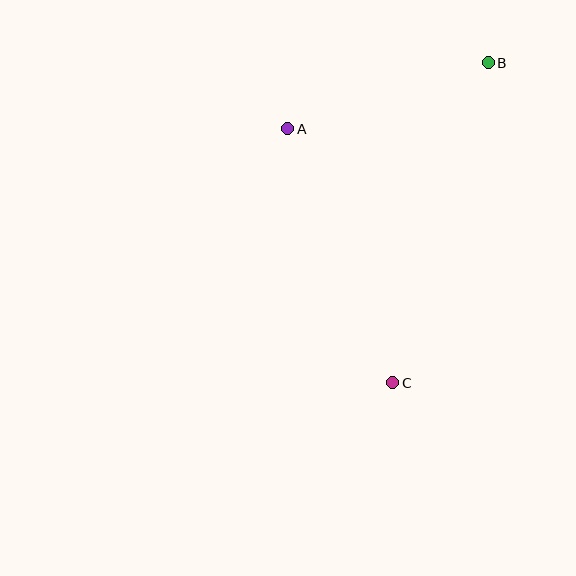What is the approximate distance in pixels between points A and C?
The distance between A and C is approximately 275 pixels.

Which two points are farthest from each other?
Points B and C are farthest from each other.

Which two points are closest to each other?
Points A and B are closest to each other.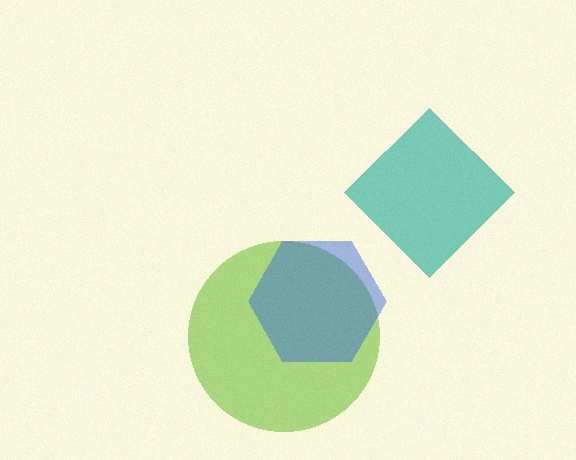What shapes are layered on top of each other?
The layered shapes are: a teal diamond, a lime circle, a blue hexagon.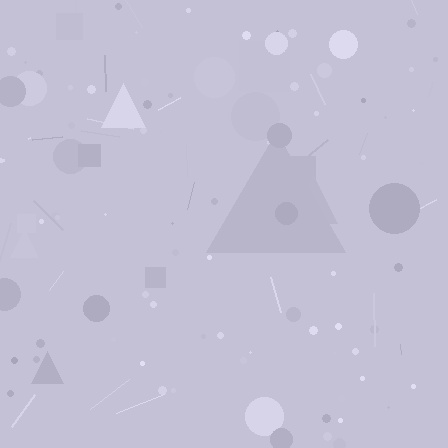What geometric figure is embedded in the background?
A triangle is embedded in the background.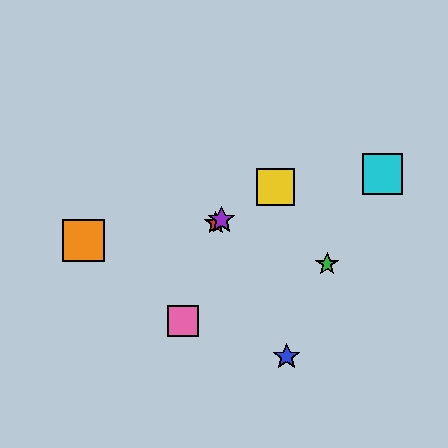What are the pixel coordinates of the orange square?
The orange square is at (84, 240).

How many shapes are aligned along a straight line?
3 shapes (the red star, the yellow square, the purple star) are aligned along a straight line.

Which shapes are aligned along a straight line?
The red star, the yellow square, the purple star are aligned along a straight line.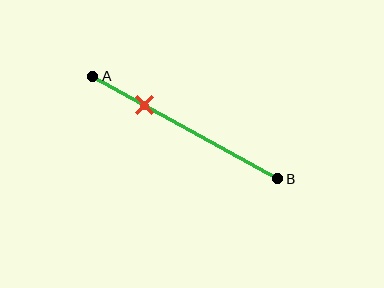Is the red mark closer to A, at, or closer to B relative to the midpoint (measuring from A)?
The red mark is closer to point A than the midpoint of segment AB.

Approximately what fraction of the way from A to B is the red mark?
The red mark is approximately 30% of the way from A to B.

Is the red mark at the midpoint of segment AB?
No, the mark is at about 30% from A, not at the 50% midpoint.